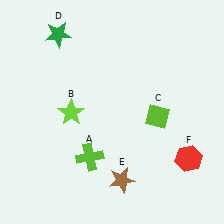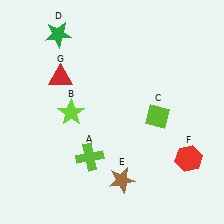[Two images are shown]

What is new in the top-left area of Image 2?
A red triangle (G) was added in the top-left area of Image 2.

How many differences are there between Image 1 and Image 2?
There is 1 difference between the two images.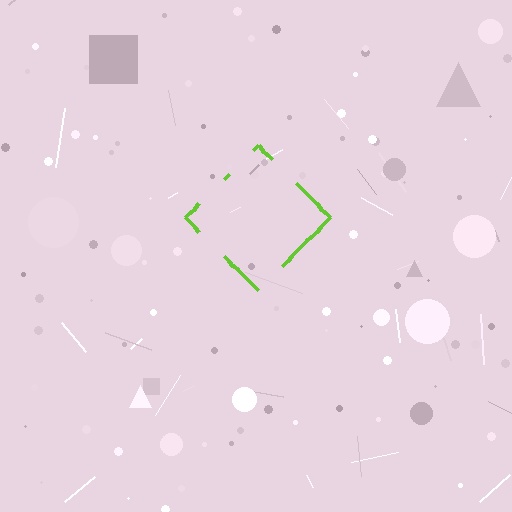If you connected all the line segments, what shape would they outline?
They would outline a diamond.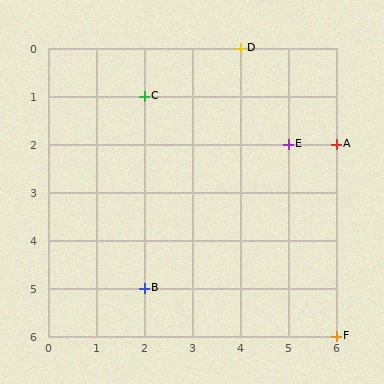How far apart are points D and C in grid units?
Points D and C are 2 columns and 1 row apart (about 2.2 grid units diagonally).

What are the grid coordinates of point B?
Point B is at grid coordinates (2, 5).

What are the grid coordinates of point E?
Point E is at grid coordinates (5, 2).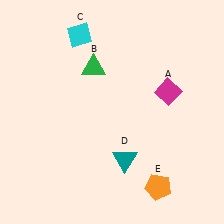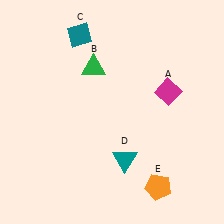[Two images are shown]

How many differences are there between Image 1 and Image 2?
There is 1 difference between the two images.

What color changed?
The diamond (C) changed from cyan in Image 1 to teal in Image 2.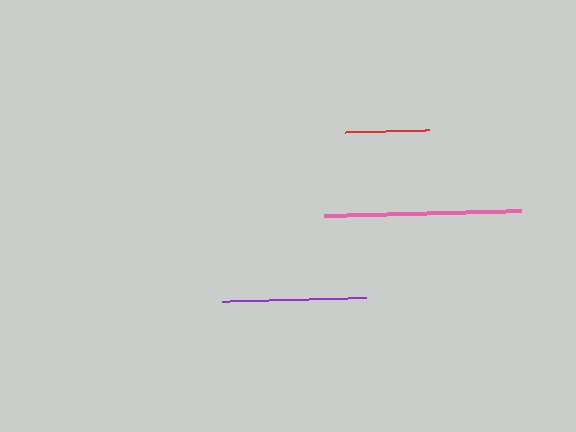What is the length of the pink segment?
The pink segment is approximately 197 pixels long.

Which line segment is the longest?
The pink line is the longest at approximately 197 pixels.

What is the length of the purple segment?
The purple segment is approximately 144 pixels long.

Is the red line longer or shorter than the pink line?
The pink line is longer than the red line.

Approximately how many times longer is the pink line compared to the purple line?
The pink line is approximately 1.4 times the length of the purple line.